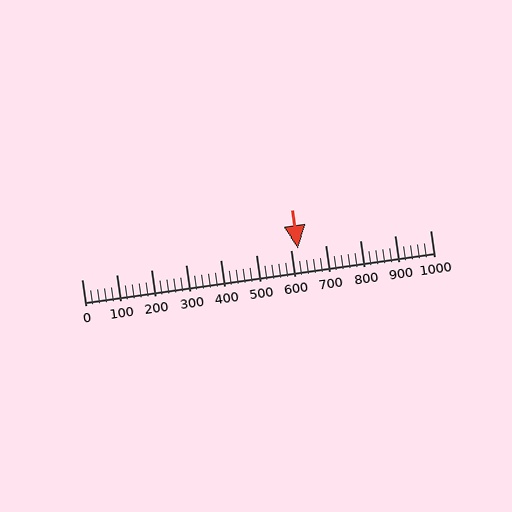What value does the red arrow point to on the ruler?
The red arrow points to approximately 620.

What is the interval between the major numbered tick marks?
The major tick marks are spaced 100 units apart.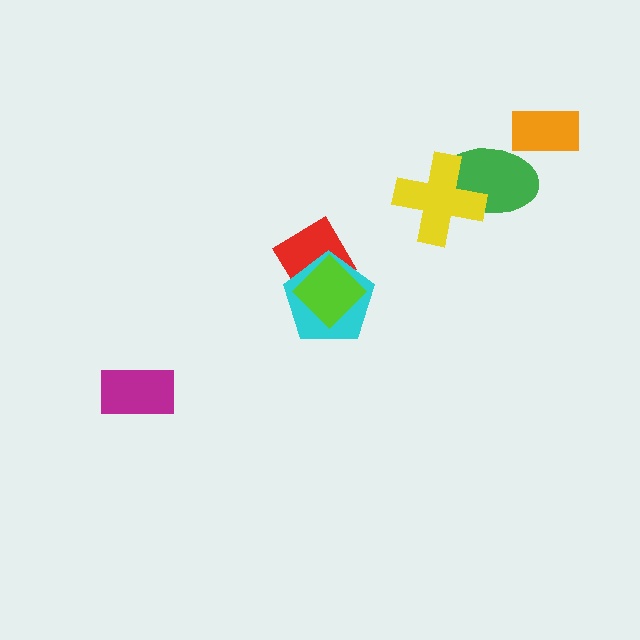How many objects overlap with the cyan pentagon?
2 objects overlap with the cyan pentagon.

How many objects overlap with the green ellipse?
1 object overlaps with the green ellipse.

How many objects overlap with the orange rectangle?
0 objects overlap with the orange rectangle.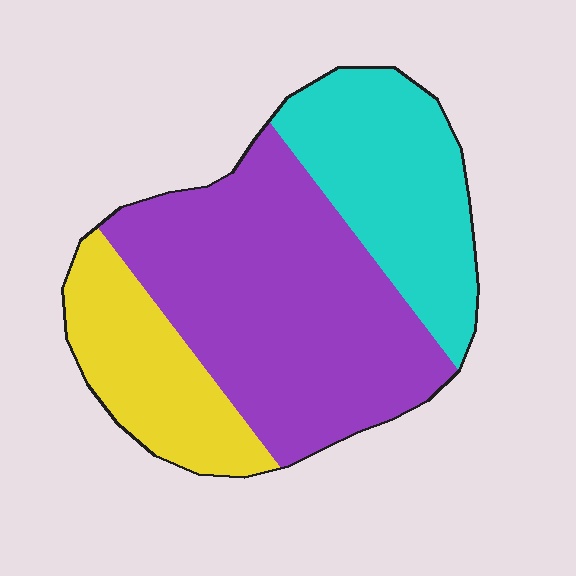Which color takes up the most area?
Purple, at roughly 50%.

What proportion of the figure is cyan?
Cyan takes up between a quarter and a half of the figure.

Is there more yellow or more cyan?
Cyan.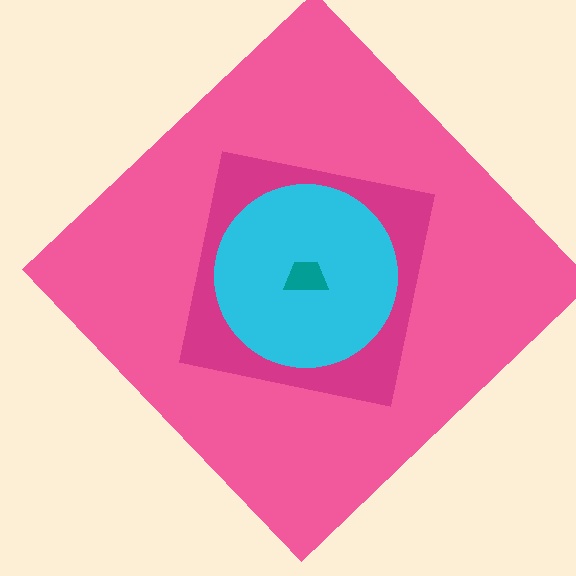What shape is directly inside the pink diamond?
The magenta square.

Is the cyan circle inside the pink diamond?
Yes.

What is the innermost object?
The teal trapezoid.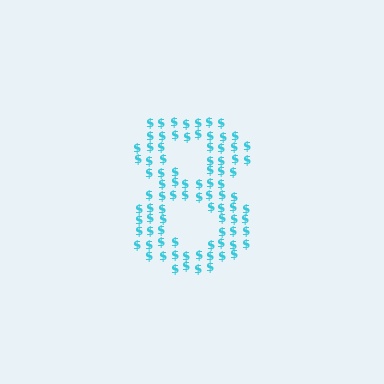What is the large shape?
The large shape is the digit 8.